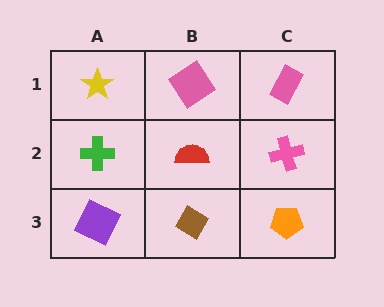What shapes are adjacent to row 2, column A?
A yellow star (row 1, column A), a purple square (row 3, column A), a red semicircle (row 2, column B).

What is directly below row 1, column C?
A pink cross.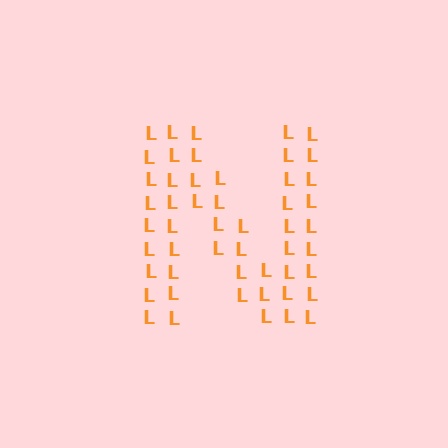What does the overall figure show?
The overall figure shows the letter N.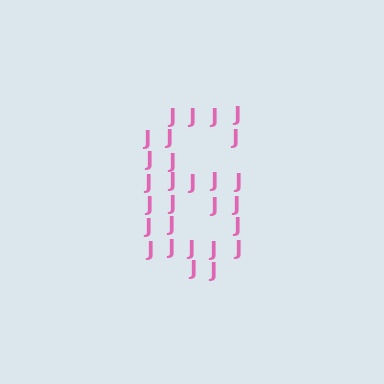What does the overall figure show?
The overall figure shows the digit 6.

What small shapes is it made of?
It is made of small letter J's.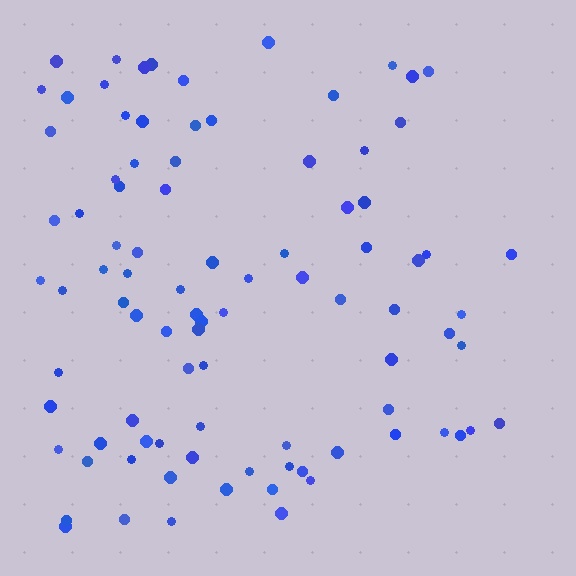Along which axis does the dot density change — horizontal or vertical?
Horizontal.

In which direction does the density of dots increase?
From right to left, with the left side densest.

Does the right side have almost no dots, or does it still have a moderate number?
Still a moderate number, just noticeably fewer than the left.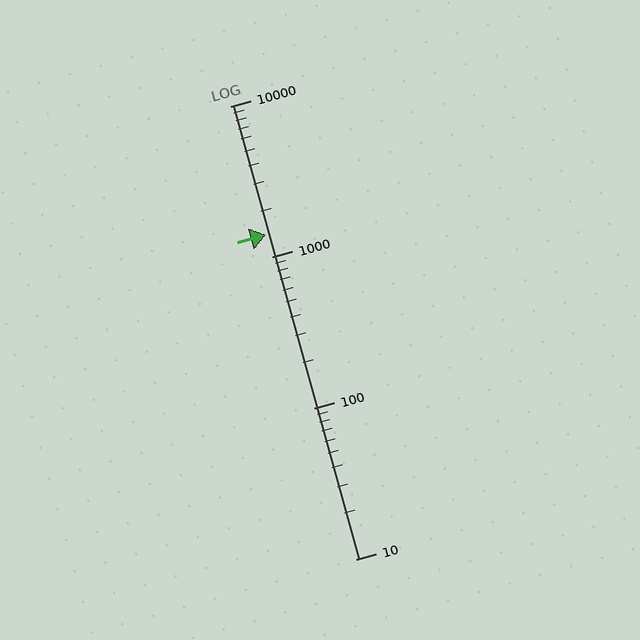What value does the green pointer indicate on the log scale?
The pointer indicates approximately 1400.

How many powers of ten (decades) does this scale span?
The scale spans 3 decades, from 10 to 10000.